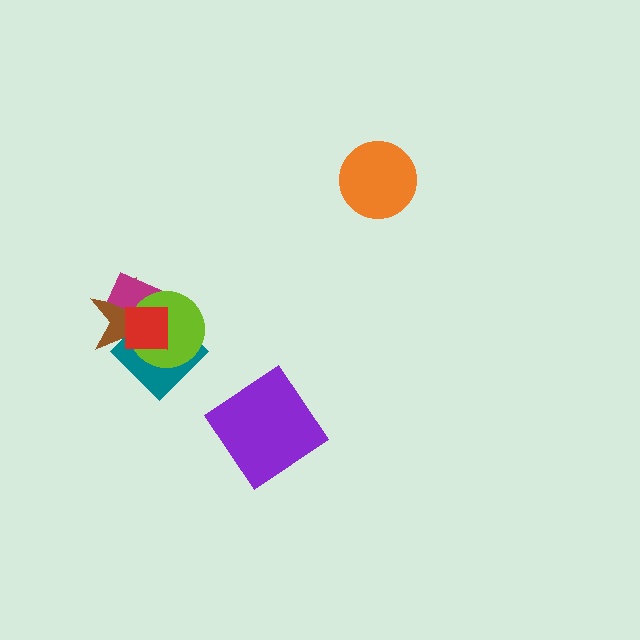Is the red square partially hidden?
No, no other shape covers it.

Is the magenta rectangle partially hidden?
Yes, it is partially covered by another shape.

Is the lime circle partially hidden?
Yes, it is partially covered by another shape.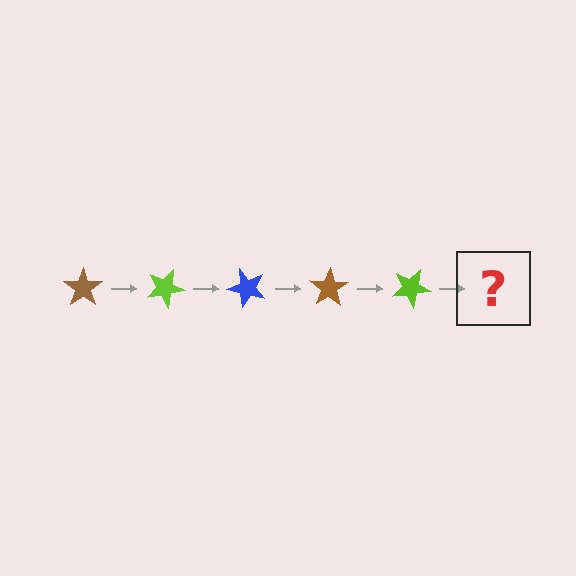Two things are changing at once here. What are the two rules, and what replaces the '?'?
The two rules are that it rotates 25 degrees each step and the color cycles through brown, lime, and blue. The '?' should be a blue star, rotated 125 degrees from the start.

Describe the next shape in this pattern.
It should be a blue star, rotated 125 degrees from the start.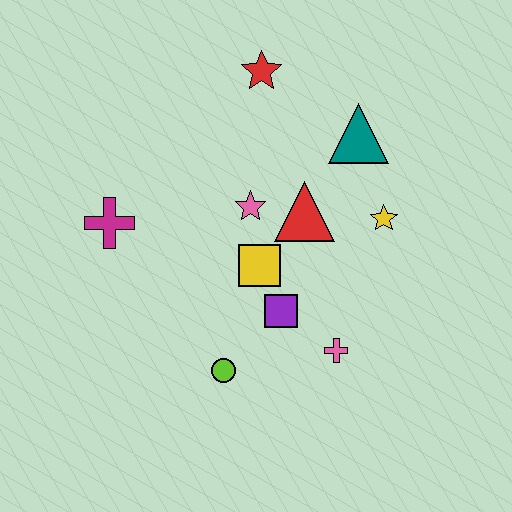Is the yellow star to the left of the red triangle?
No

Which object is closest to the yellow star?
The red triangle is closest to the yellow star.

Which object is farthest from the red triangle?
The magenta cross is farthest from the red triangle.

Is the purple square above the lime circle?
Yes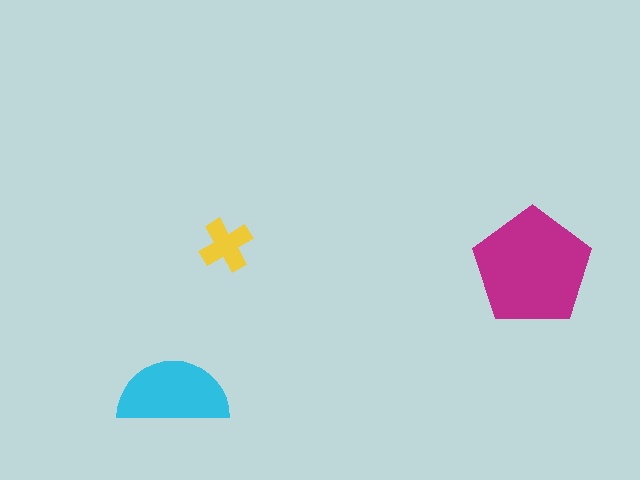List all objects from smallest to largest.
The yellow cross, the cyan semicircle, the magenta pentagon.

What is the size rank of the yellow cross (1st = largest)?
3rd.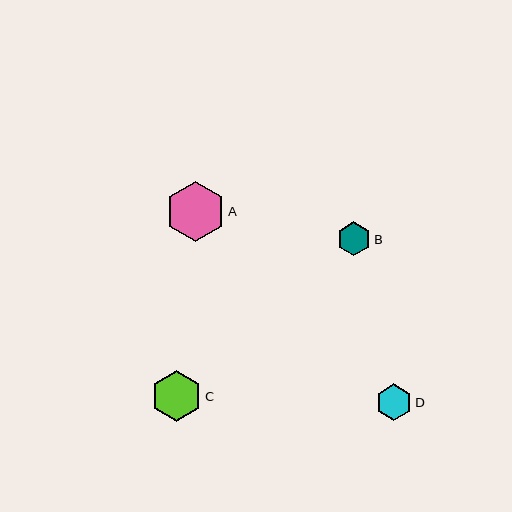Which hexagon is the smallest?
Hexagon B is the smallest with a size of approximately 34 pixels.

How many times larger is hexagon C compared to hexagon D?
Hexagon C is approximately 1.4 times the size of hexagon D.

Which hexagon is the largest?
Hexagon A is the largest with a size of approximately 60 pixels.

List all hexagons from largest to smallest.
From largest to smallest: A, C, D, B.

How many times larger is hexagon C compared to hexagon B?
Hexagon C is approximately 1.5 times the size of hexagon B.